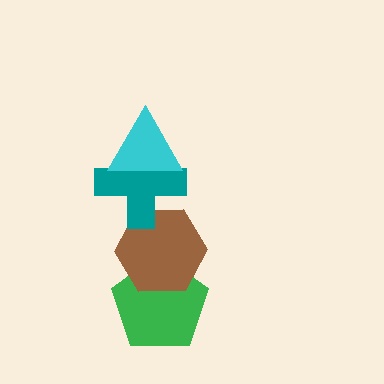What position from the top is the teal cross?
The teal cross is 2nd from the top.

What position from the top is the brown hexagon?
The brown hexagon is 3rd from the top.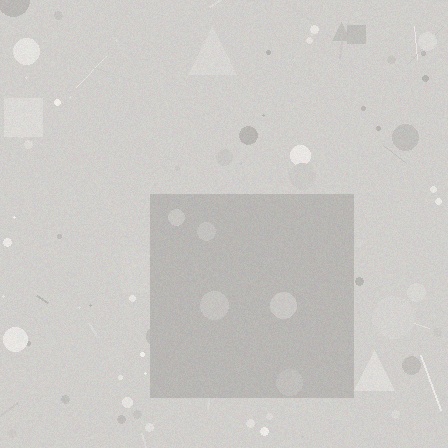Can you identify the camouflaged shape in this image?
The camouflaged shape is a square.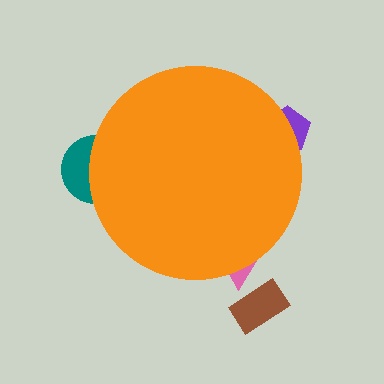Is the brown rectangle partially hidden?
No, the brown rectangle is fully visible.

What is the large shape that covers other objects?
An orange circle.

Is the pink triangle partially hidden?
Yes, the pink triangle is partially hidden behind the orange circle.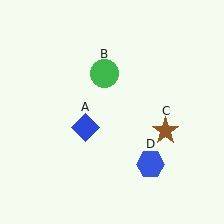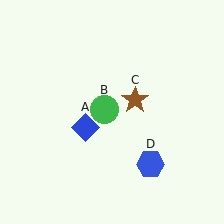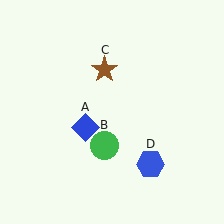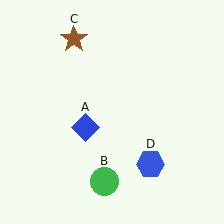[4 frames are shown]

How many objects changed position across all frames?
2 objects changed position: green circle (object B), brown star (object C).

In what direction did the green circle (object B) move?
The green circle (object B) moved down.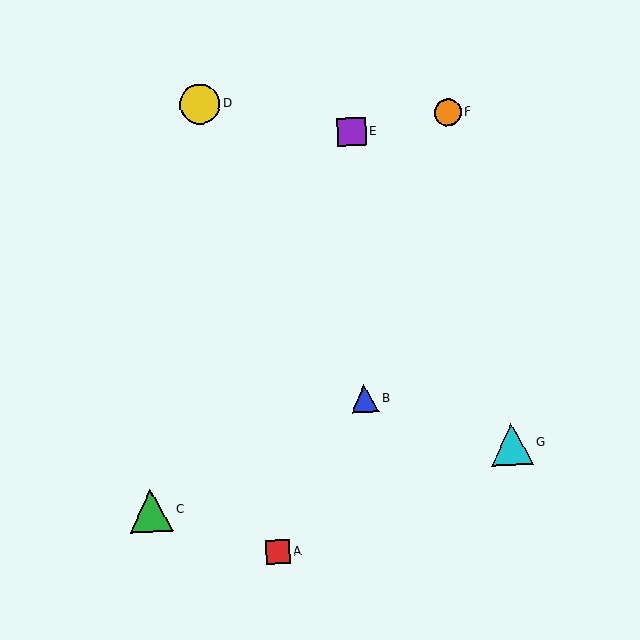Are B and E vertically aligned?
Yes, both are at x≈365.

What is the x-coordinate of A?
Object A is at x≈278.